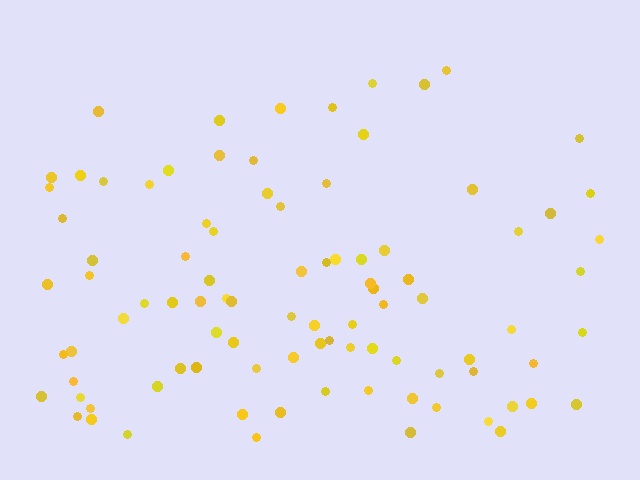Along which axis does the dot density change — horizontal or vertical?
Vertical.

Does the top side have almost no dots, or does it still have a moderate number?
Still a moderate number, just noticeably fewer than the bottom.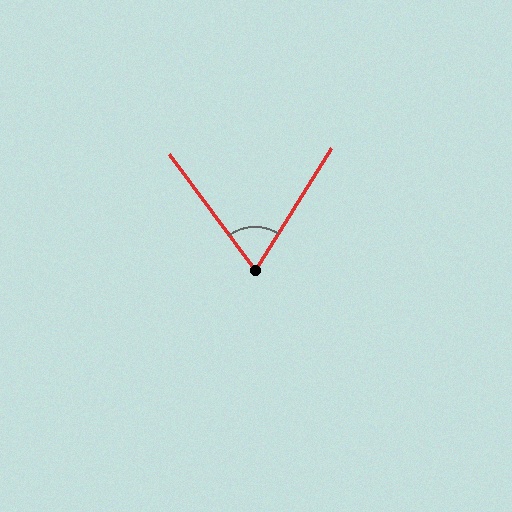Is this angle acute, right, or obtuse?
It is acute.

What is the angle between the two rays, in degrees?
Approximately 69 degrees.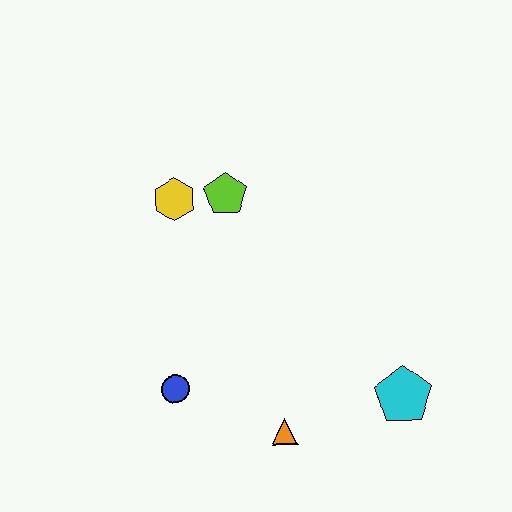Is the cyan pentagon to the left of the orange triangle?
No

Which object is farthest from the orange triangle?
The yellow hexagon is farthest from the orange triangle.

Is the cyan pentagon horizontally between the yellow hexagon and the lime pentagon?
No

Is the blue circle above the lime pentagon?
No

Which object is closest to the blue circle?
The orange triangle is closest to the blue circle.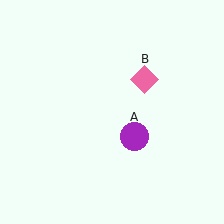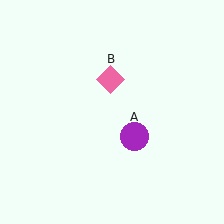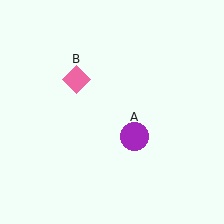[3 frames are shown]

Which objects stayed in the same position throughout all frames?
Purple circle (object A) remained stationary.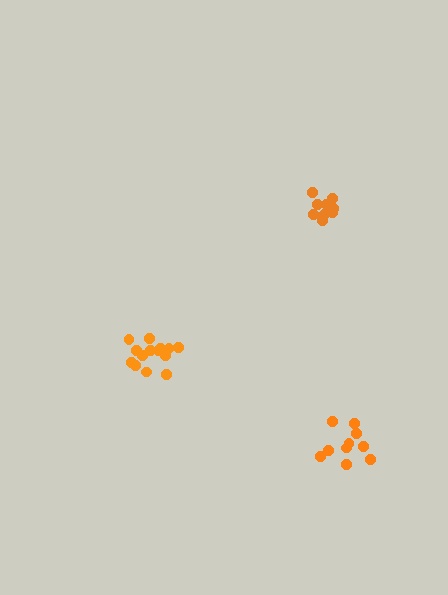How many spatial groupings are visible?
There are 3 spatial groupings.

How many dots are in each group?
Group 1: 14 dots, Group 2: 10 dots, Group 3: 10 dots (34 total).